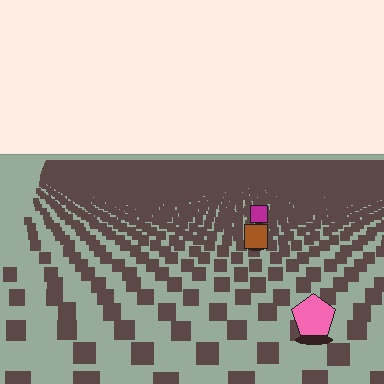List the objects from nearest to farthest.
From nearest to farthest: the pink pentagon, the brown square, the magenta square.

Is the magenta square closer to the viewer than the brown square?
No. The brown square is closer — you can tell from the texture gradient: the ground texture is coarser near it.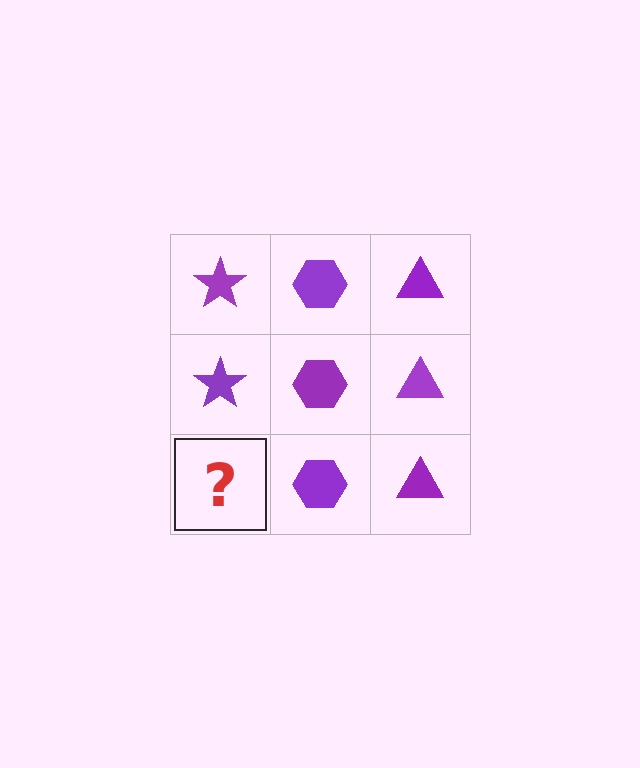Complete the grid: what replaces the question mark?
The question mark should be replaced with a purple star.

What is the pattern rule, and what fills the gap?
The rule is that each column has a consistent shape. The gap should be filled with a purple star.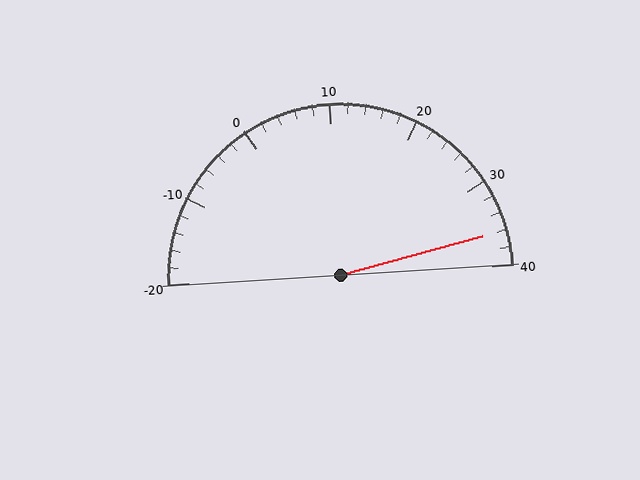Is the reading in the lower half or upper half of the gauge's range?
The reading is in the upper half of the range (-20 to 40).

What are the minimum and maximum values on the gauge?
The gauge ranges from -20 to 40.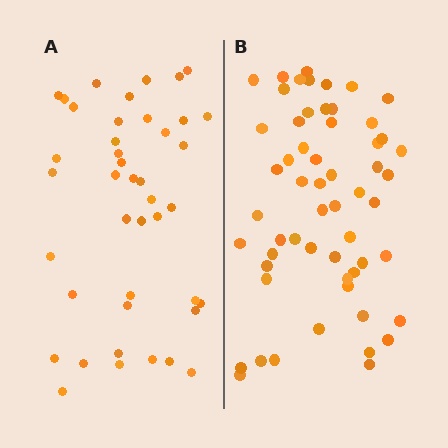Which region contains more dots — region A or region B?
Region B (the right region) has more dots.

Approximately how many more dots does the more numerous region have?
Region B has approximately 15 more dots than region A.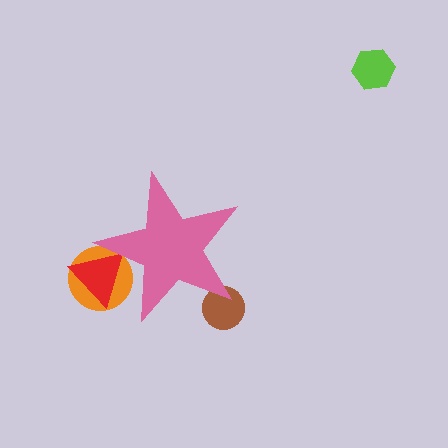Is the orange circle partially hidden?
Yes, the orange circle is partially hidden behind the pink star.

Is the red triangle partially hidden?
Yes, the red triangle is partially hidden behind the pink star.